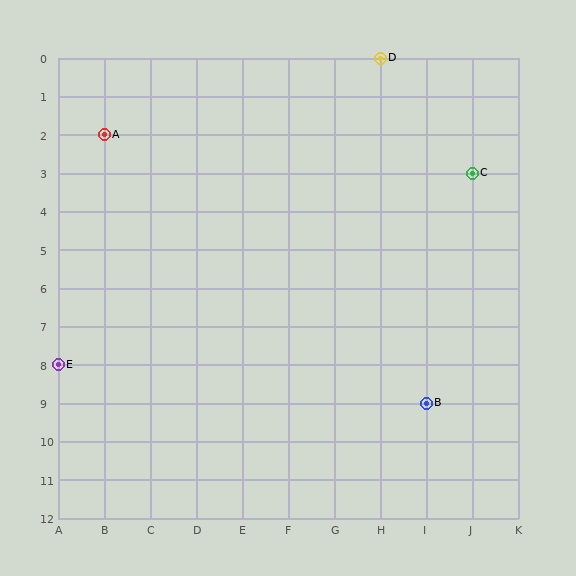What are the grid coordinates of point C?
Point C is at grid coordinates (J, 3).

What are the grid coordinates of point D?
Point D is at grid coordinates (H, 0).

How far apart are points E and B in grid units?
Points E and B are 8 columns and 1 row apart (about 8.1 grid units diagonally).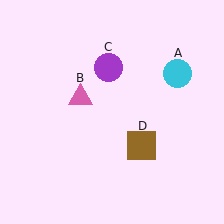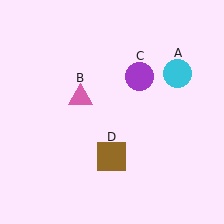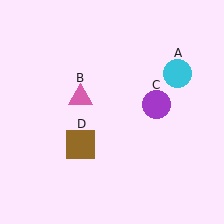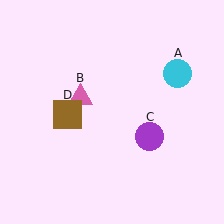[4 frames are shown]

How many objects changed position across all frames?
2 objects changed position: purple circle (object C), brown square (object D).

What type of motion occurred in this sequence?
The purple circle (object C), brown square (object D) rotated clockwise around the center of the scene.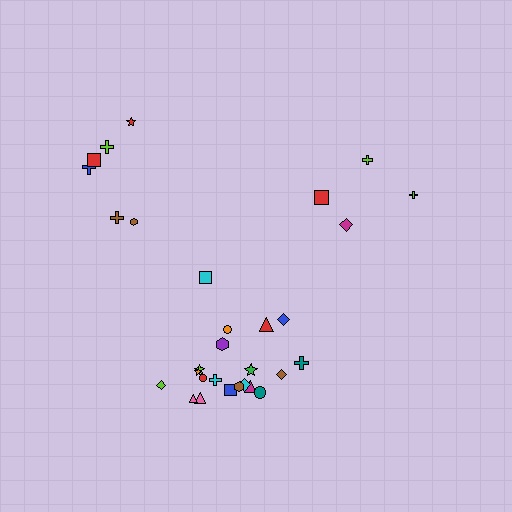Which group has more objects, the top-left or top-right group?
The top-left group.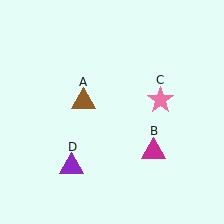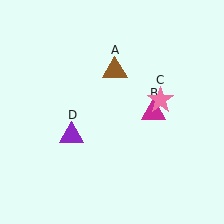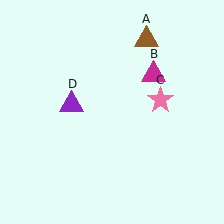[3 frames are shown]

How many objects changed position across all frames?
3 objects changed position: brown triangle (object A), magenta triangle (object B), purple triangle (object D).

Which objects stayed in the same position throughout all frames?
Pink star (object C) remained stationary.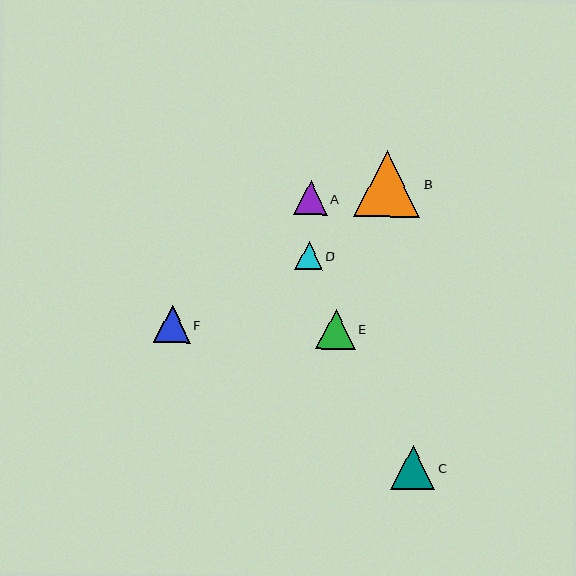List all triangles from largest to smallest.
From largest to smallest: B, C, E, F, A, D.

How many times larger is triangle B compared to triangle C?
Triangle B is approximately 1.5 times the size of triangle C.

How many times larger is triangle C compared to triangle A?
Triangle C is approximately 1.3 times the size of triangle A.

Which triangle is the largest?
Triangle B is the largest with a size of approximately 66 pixels.